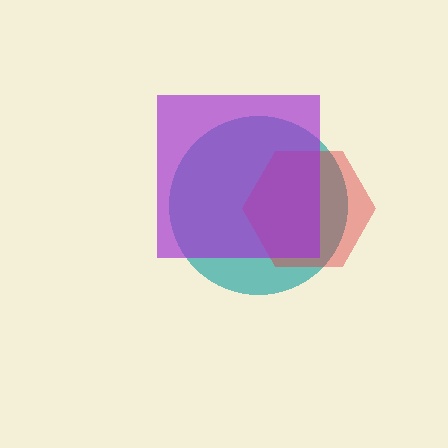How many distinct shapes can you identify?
There are 3 distinct shapes: a teal circle, a red hexagon, a purple square.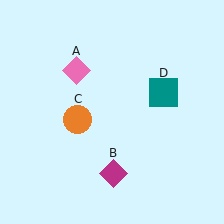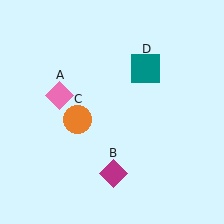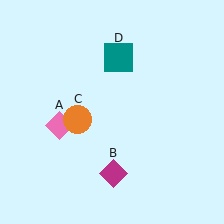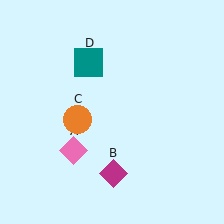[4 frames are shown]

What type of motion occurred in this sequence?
The pink diamond (object A), teal square (object D) rotated counterclockwise around the center of the scene.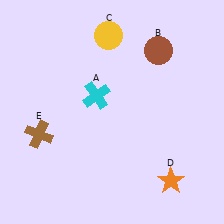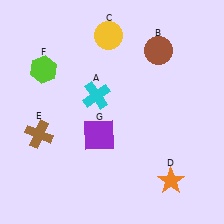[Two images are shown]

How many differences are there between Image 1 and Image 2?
There are 2 differences between the two images.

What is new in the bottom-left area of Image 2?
A purple square (G) was added in the bottom-left area of Image 2.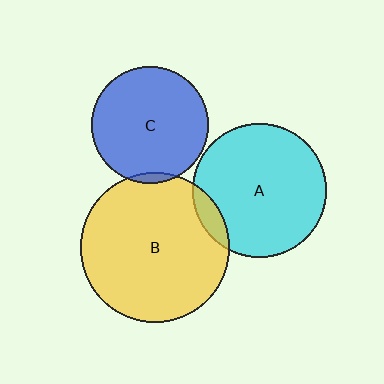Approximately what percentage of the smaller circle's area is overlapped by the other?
Approximately 5%.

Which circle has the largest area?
Circle B (yellow).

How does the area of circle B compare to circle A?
Approximately 1.2 times.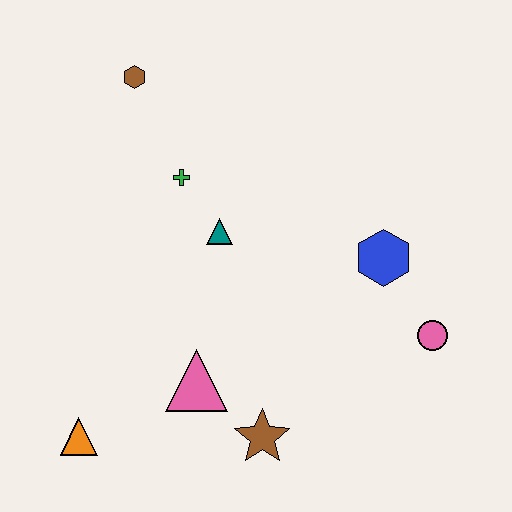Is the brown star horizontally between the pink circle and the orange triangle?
Yes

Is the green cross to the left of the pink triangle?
Yes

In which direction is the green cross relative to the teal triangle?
The green cross is above the teal triangle.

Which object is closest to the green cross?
The teal triangle is closest to the green cross.